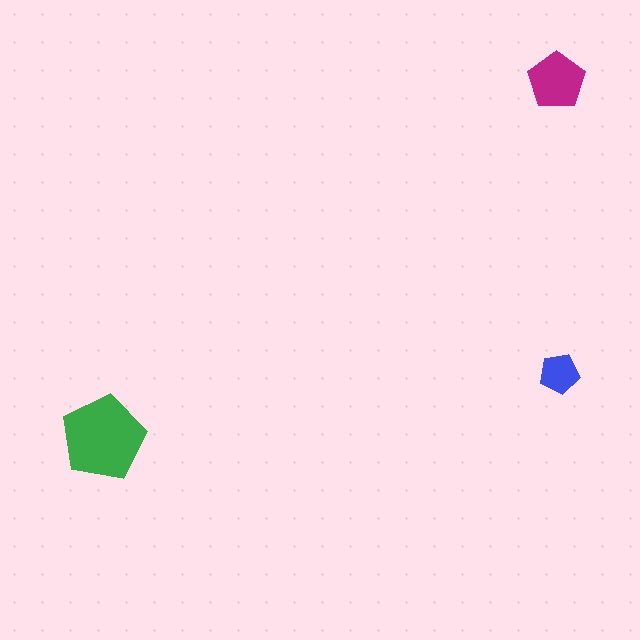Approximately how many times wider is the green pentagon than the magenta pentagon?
About 1.5 times wider.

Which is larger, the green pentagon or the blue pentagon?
The green one.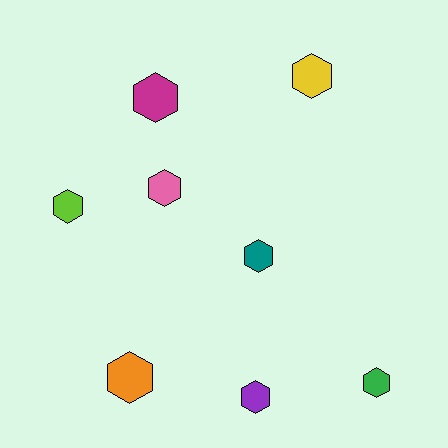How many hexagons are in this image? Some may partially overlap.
There are 8 hexagons.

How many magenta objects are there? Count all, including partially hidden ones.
There is 1 magenta object.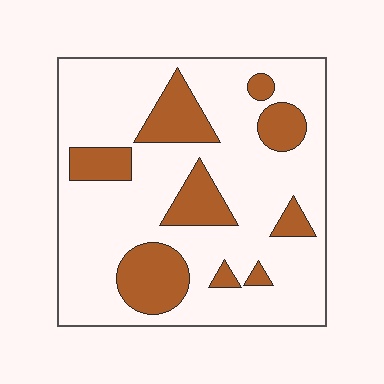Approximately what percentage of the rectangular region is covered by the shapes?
Approximately 25%.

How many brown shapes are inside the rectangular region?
9.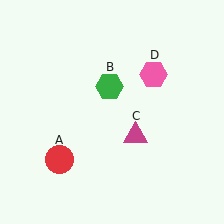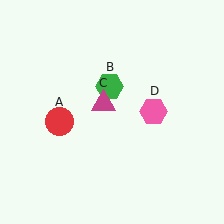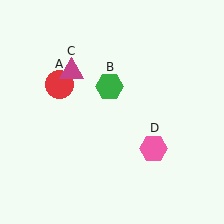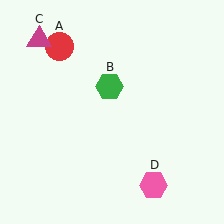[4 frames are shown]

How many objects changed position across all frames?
3 objects changed position: red circle (object A), magenta triangle (object C), pink hexagon (object D).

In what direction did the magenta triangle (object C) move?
The magenta triangle (object C) moved up and to the left.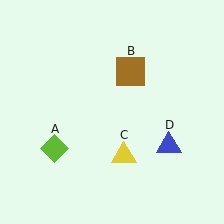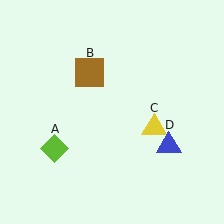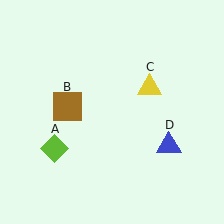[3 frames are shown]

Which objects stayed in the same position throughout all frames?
Lime diamond (object A) and blue triangle (object D) remained stationary.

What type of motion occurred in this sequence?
The brown square (object B), yellow triangle (object C) rotated counterclockwise around the center of the scene.